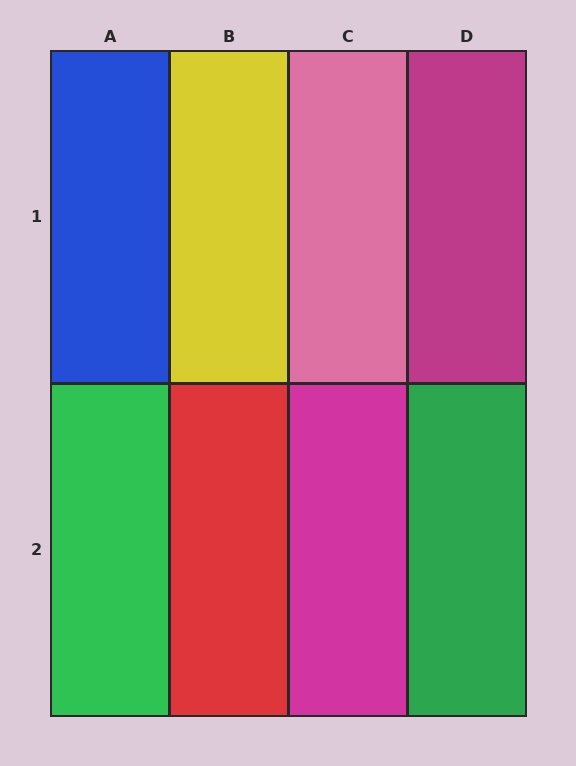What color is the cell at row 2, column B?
Red.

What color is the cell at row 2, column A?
Green.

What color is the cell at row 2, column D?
Green.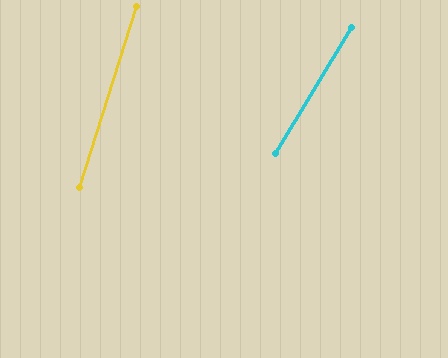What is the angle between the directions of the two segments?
Approximately 13 degrees.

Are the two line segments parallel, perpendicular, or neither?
Neither parallel nor perpendicular — they differ by about 13°.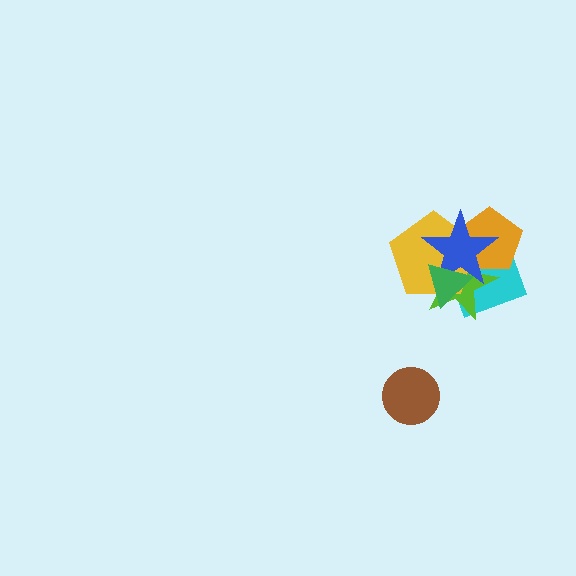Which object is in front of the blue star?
The green triangle is in front of the blue star.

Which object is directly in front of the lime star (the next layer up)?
The yellow pentagon is directly in front of the lime star.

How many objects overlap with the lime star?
5 objects overlap with the lime star.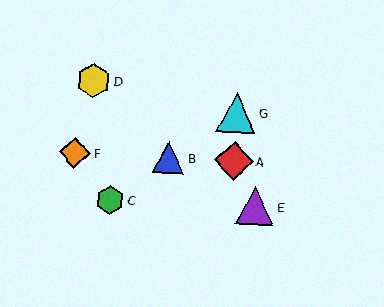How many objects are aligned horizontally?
3 objects (A, B, F) are aligned horizontally.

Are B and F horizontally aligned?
Yes, both are at y≈158.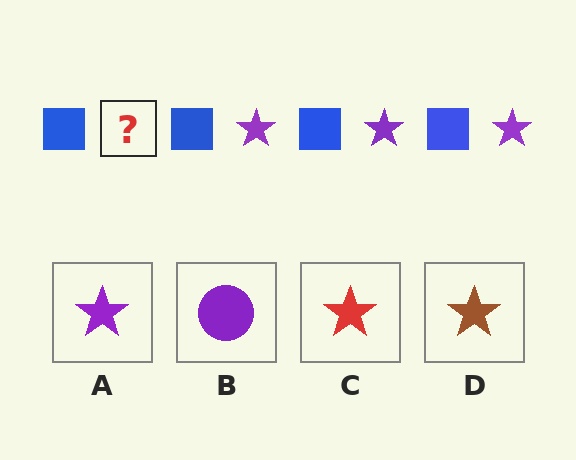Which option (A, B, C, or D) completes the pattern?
A.